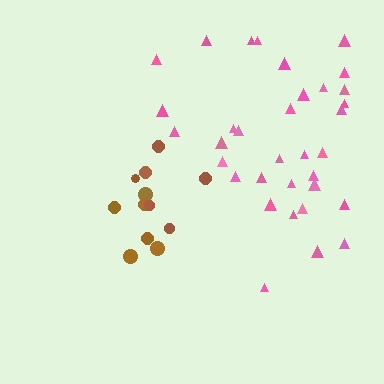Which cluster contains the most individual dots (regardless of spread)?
Pink (34).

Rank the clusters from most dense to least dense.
brown, pink.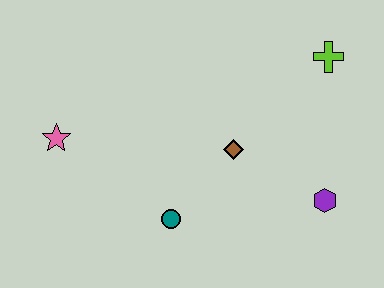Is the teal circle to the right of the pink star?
Yes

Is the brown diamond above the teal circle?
Yes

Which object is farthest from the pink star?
The lime cross is farthest from the pink star.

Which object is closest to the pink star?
The teal circle is closest to the pink star.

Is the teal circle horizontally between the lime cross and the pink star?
Yes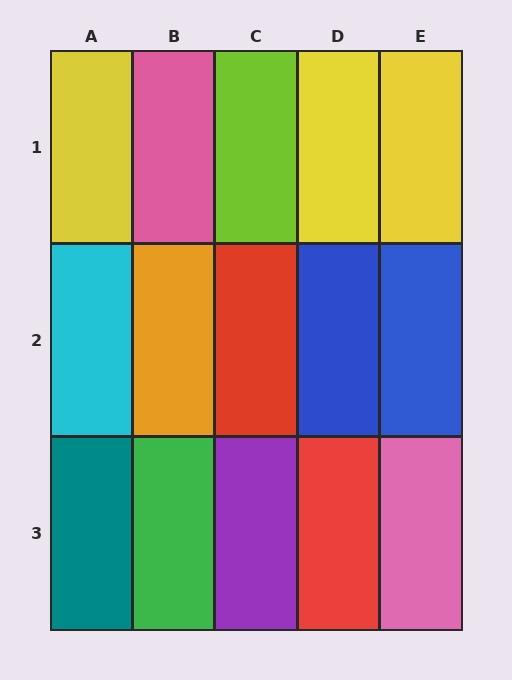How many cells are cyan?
1 cell is cyan.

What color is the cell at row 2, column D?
Blue.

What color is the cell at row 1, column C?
Lime.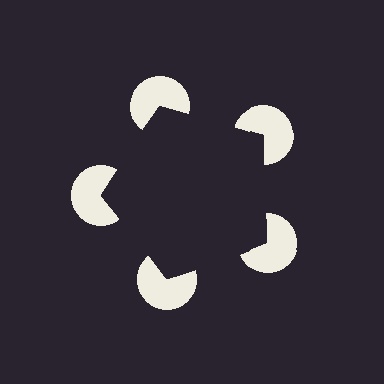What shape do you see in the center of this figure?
An illusory pentagon — its edges are inferred from the aligned wedge cuts in the pac-man discs, not physically drawn.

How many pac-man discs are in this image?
There are 5 — one at each vertex of the illusory pentagon.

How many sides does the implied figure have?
5 sides.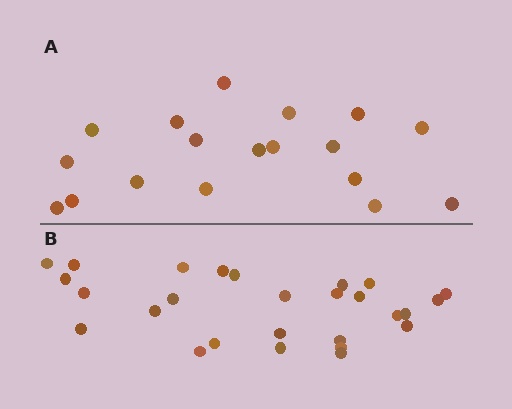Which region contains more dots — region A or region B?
Region B (the bottom region) has more dots.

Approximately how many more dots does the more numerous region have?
Region B has roughly 8 or so more dots than region A.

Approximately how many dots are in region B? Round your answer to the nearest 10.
About 30 dots. (The exact count is 27, which rounds to 30.)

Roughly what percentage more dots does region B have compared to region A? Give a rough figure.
About 50% more.